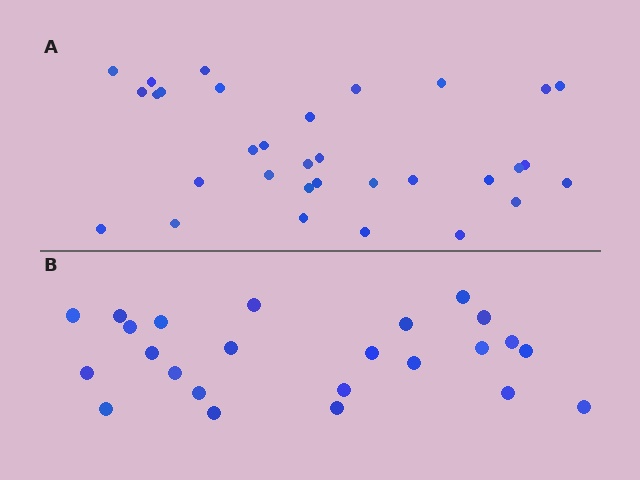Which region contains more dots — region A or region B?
Region A (the top region) has more dots.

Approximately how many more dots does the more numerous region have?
Region A has roughly 8 or so more dots than region B.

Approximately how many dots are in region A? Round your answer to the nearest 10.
About 30 dots. (The exact count is 32, which rounds to 30.)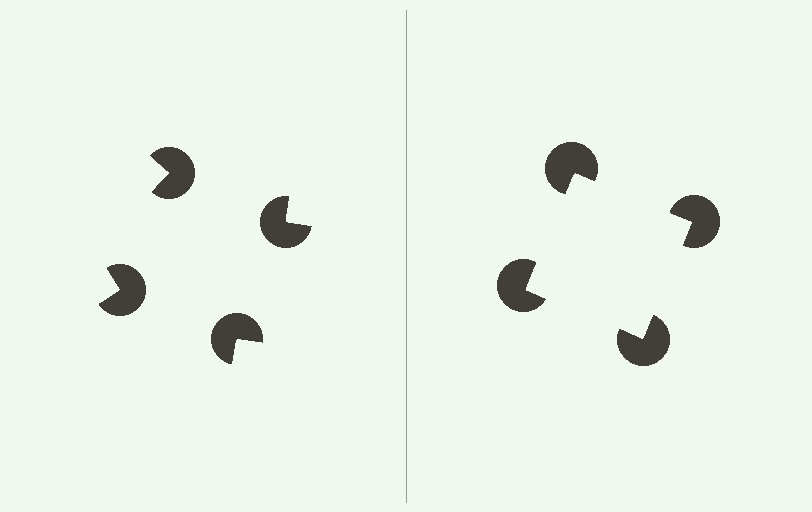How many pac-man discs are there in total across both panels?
8 — 4 on each side.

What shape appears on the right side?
An illusory square.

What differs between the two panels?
The pac-man discs are positioned identically on both sides; only the wedge orientations differ. On the right they align to a square; on the left they are misaligned.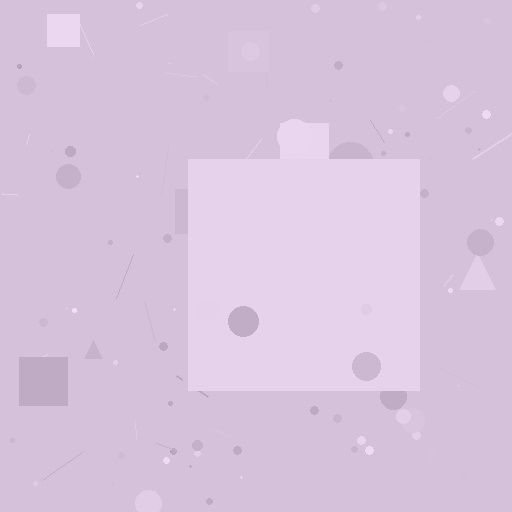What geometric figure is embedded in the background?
A square is embedded in the background.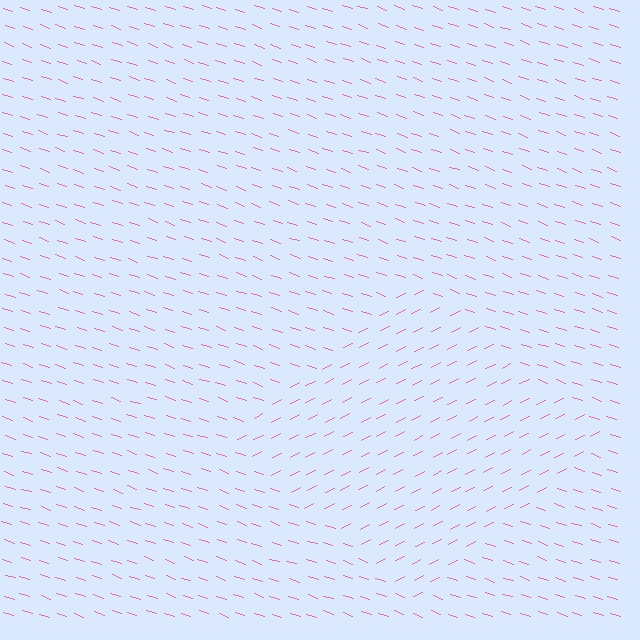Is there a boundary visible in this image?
Yes, there is a texture boundary formed by a change in line orientation.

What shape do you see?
I see a diamond.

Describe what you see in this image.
The image is filled with small pink line segments. A diamond region in the image has lines oriented differently from the surrounding lines, creating a visible texture boundary.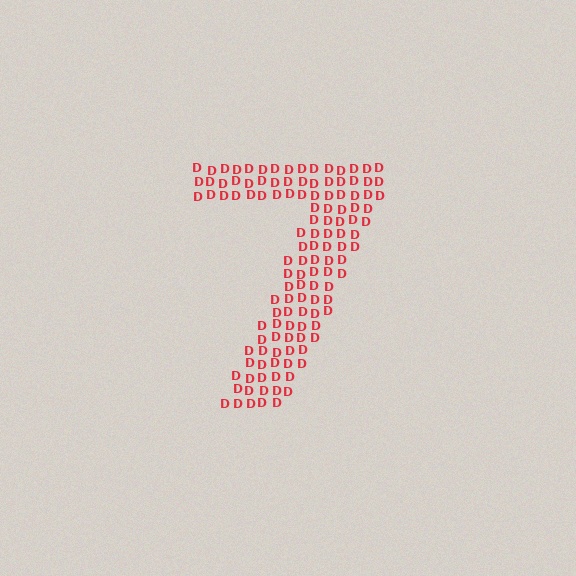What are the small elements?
The small elements are letter D's.